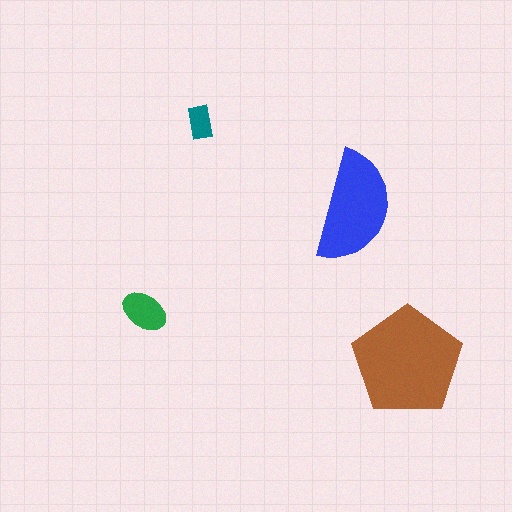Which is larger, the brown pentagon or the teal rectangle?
The brown pentagon.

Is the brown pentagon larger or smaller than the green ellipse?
Larger.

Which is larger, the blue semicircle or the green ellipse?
The blue semicircle.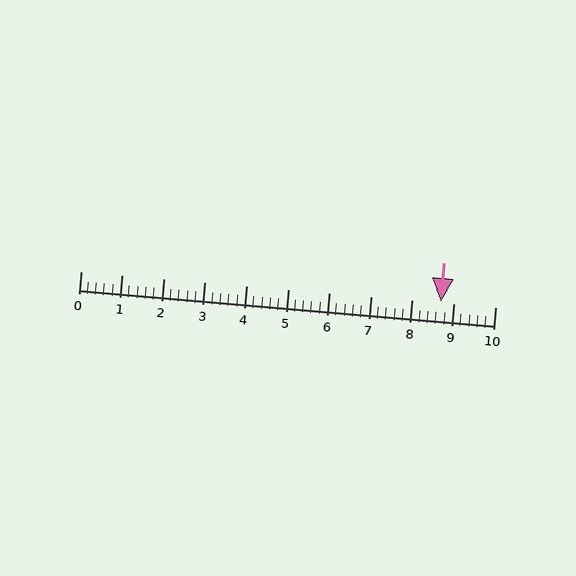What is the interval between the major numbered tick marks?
The major tick marks are spaced 1 units apart.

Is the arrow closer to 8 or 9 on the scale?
The arrow is closer to 9.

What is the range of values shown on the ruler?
The ruler shows values from 0 to 10.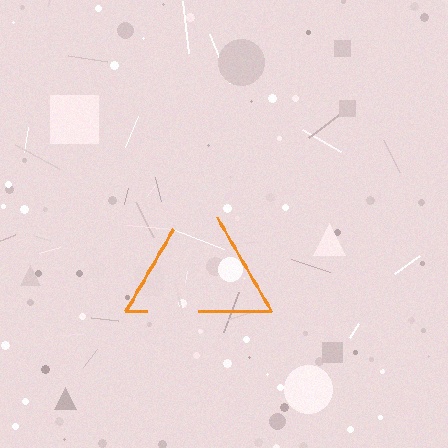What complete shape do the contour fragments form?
The contour fragments form a triangle.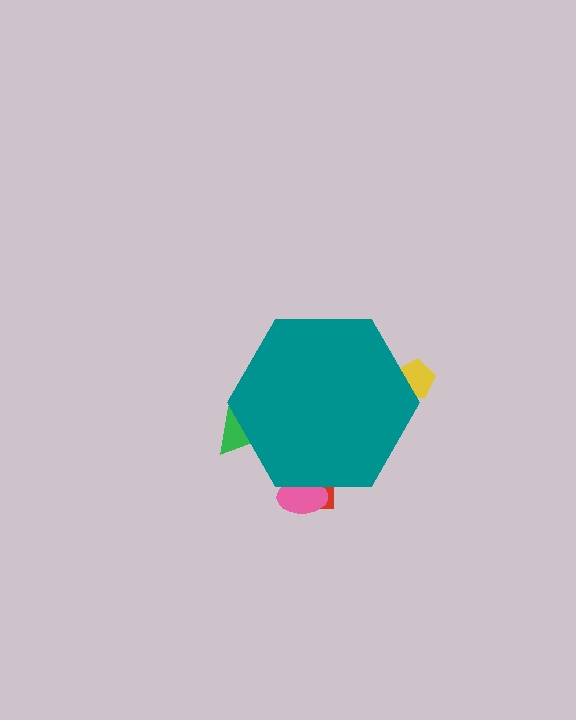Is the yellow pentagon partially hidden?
Yes, the yellow pentagon is partially hidden behind the teal hexagon.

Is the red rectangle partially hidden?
Yes, the red rectangle is partially hidden behind the teal hexagon.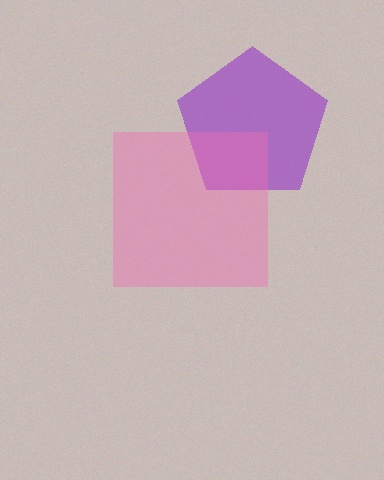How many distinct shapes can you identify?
There are 2 distinct shapes: a purple pentagon, a pink square.